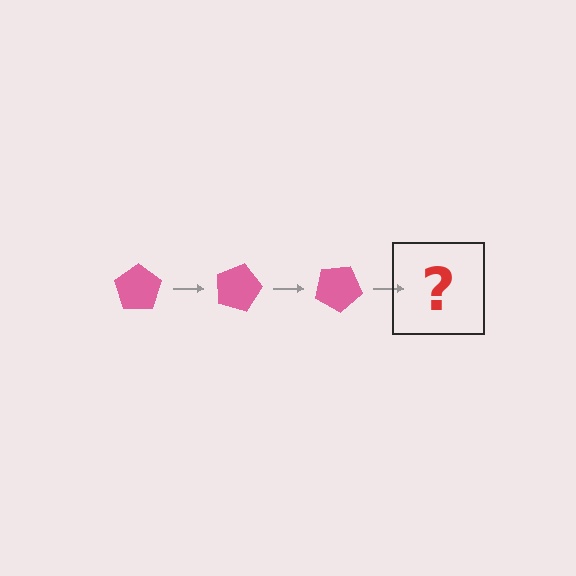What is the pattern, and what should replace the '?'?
The pattern is that the pentagon rotates 15 degrees each step. The '?' should be a pink pentagon rotated 45 degrees.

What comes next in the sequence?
The next element should be a pink pentagon rotated 45 degrees.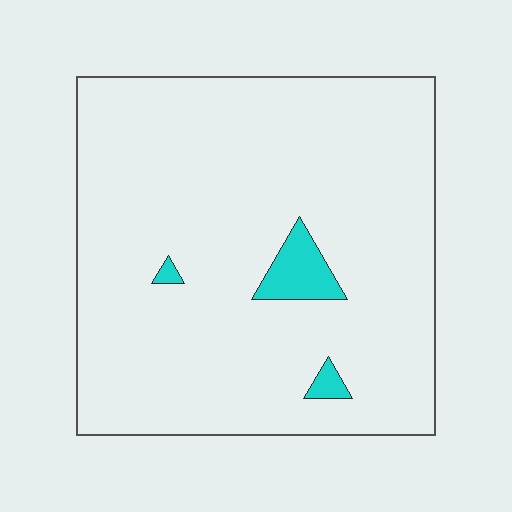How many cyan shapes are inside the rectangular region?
3.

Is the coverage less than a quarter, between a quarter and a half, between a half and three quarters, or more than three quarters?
Less than a quarter.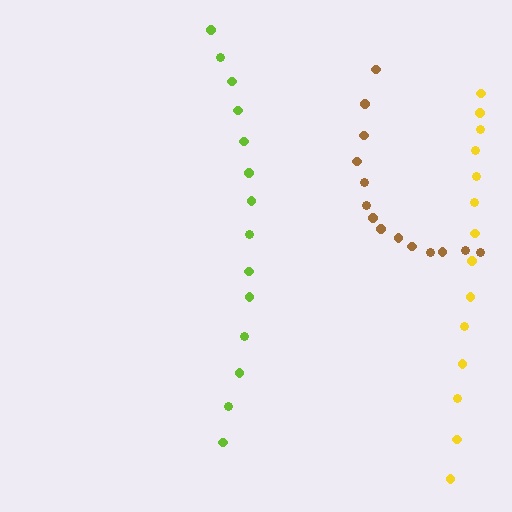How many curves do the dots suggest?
There are 3 distinct paths.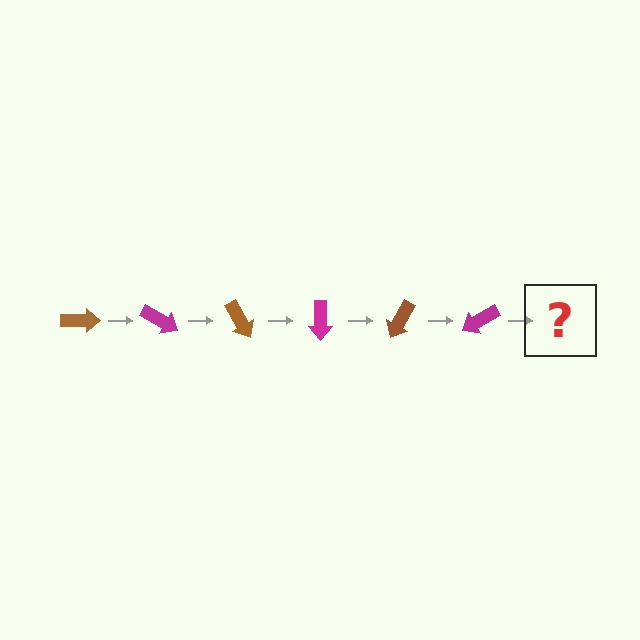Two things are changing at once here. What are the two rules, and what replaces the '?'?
The two rules are that it rotates 30 degrees each step and the color cycles through brown and magenta. The '?' should be a brown arrow, rotated 180 degrees from the start.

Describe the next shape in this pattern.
It should be a brown arrow, rotated 180 degrees from the start.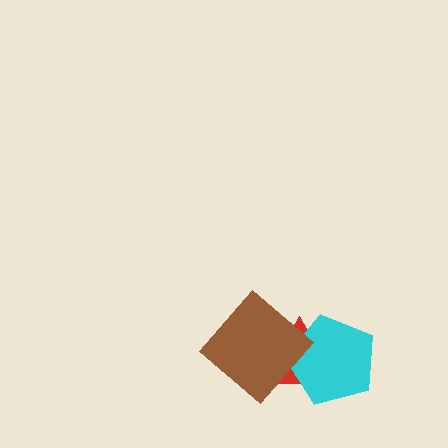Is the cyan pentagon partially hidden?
Yes, it is partially covered by another shape.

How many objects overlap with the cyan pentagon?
2 objects overlap with the cyan pentagon.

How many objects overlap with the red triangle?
2 objects overlap with the red triangle.